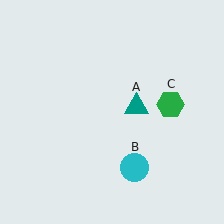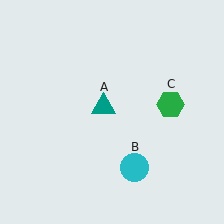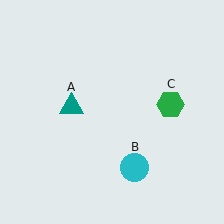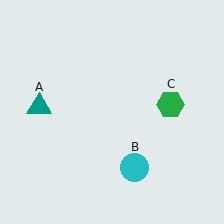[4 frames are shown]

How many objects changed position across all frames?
1 object changed position: teal triangle (object A).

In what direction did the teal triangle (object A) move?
The teal triangle (object A) moved left.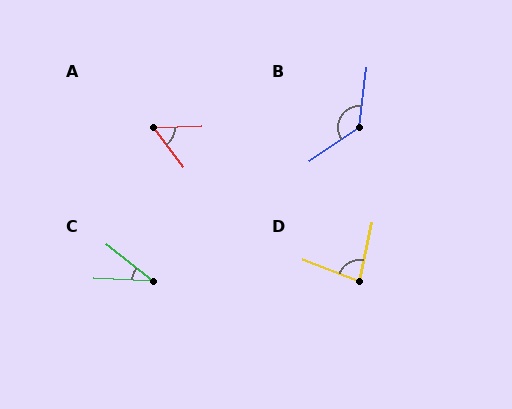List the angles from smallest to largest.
C (35°), A (55°), D (80°), B (131°).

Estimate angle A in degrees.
Approximately 55 degrees.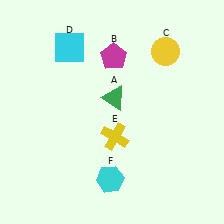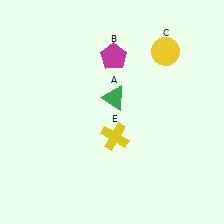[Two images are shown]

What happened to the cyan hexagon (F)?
The cyan hexagon (F) was removed in Image 2. It was in the bottom-left area of Image 1.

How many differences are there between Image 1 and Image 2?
There are 2 differences between the two images.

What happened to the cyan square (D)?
The cyan square (D) was removed in Image 2. It was in the top-left area of Image 1.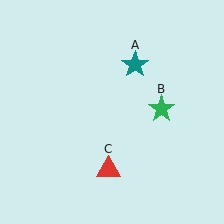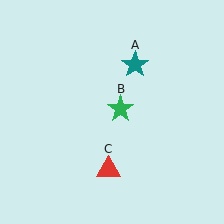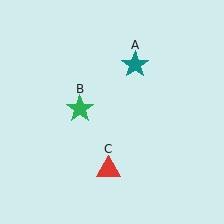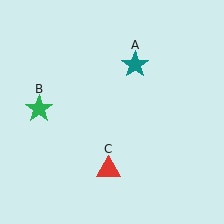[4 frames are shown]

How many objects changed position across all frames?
1 object changed position: green star (object B).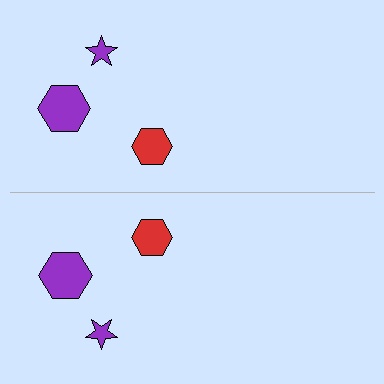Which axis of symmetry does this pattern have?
The pattern has a horizontal axis of symmetry running through the center of the image.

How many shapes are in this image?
There are 6 shapes in this image.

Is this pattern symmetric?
Yes, this pattern has bilateral (reflection) symmetry.